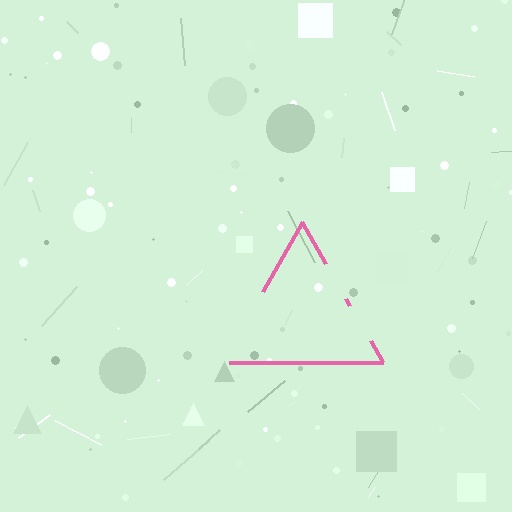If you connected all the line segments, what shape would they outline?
They would outline a triangle.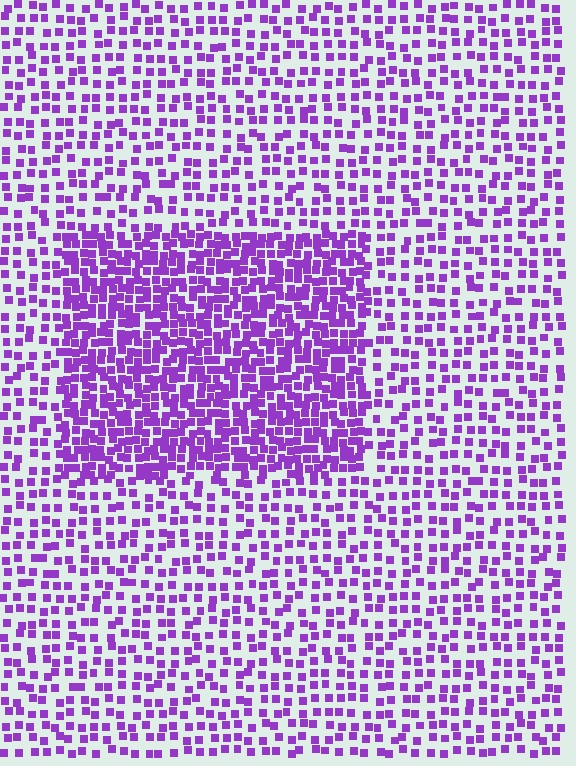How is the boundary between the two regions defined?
The boundary is defined by a change in element density (approximately 2.1x ratio). All elements are the same color, size, and shape.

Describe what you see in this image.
The image contains small purple elements arranged at two different densities. A rectangle-shaped region is visible where the elements are more densely packed than the surrounding area.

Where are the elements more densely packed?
The elements are more densely packed inside the rectangle boundary.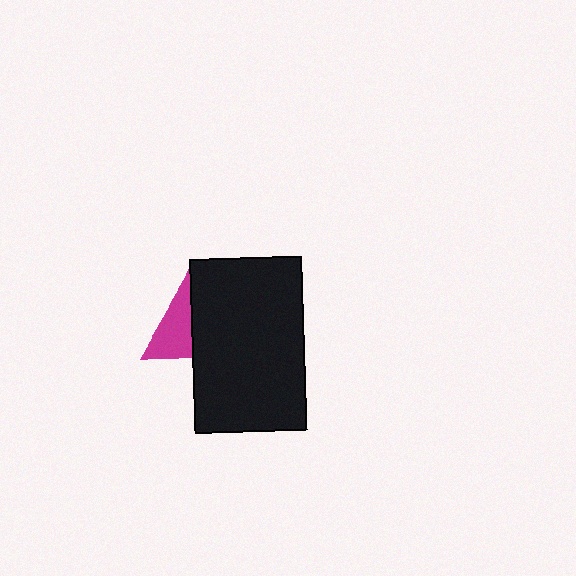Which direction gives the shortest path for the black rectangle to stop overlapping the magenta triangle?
Moving right gives the shortest separation.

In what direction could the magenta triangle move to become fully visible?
The magenta triangle could move left. That would shift it out from behind the black rectangle entirely.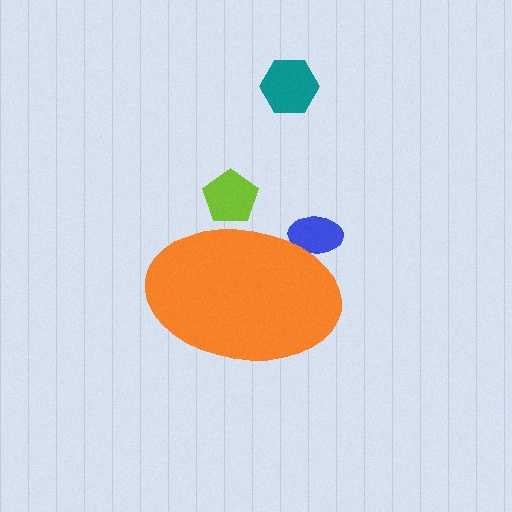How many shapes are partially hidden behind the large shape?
2 shapes are partially hidden.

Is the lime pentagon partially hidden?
Yes, the lime pentagon is partially hidden behind the orange ellipse.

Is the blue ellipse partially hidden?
Yes, the blue ellipse is partially hidden behind the orange ellipse.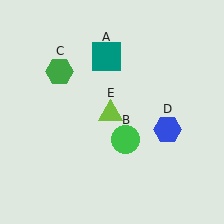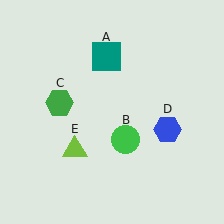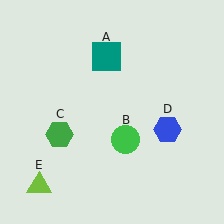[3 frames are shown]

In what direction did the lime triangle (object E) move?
The lime triangle (object E) moved down and to the left.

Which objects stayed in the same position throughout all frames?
Teal square (object A) and green circle (object B) and blue hexagon (object D) remained stationary.